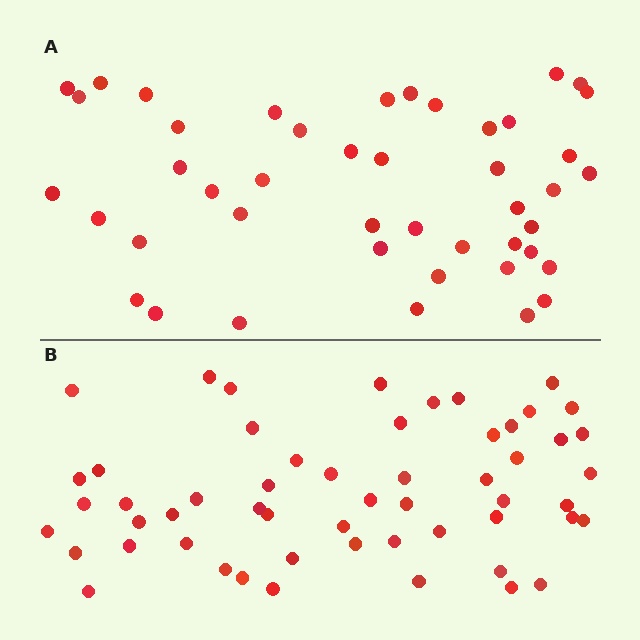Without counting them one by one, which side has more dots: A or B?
Region B (the bottom region) has more dots.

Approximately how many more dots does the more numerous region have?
Region B has roughly 10 or so more dots than region A.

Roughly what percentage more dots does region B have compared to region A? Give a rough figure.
About 20% more.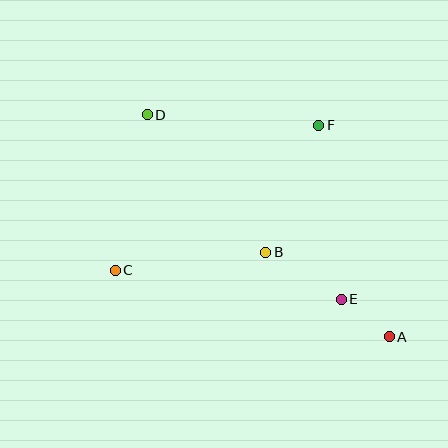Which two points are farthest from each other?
Points A and D are farthest from each other.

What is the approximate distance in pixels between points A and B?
The distance between A and B is approximately 150 pixels.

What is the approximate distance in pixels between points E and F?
The distance between E and F is approximately 175 pixels.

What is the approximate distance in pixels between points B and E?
The distance between B and E is approximately 89 pixels.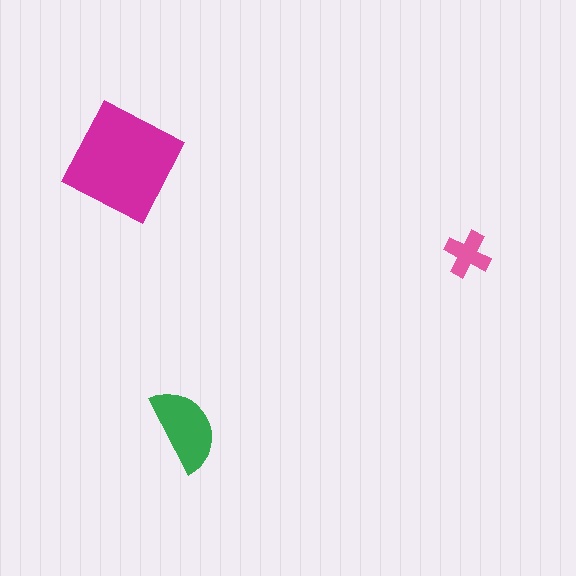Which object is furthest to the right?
The pink cross is rightmost.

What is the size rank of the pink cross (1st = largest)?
3rd.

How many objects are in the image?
There are 3 objects in the image.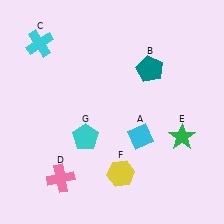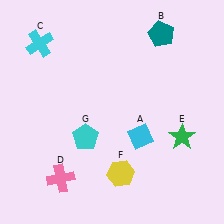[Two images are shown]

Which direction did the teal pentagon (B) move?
The teal pentagon (B) moved up.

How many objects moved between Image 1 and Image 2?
1 object moved between the two images.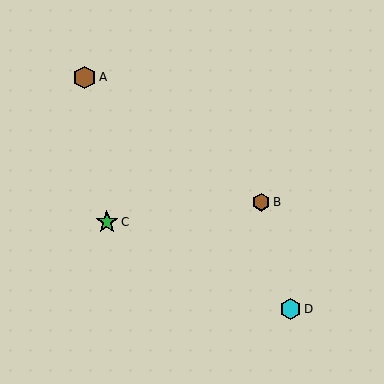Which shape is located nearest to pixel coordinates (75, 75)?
The brown hexagon (labeled A) at (85, 77) is nearest to that location.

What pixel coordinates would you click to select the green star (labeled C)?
Click at (107, 222) to select the green star C.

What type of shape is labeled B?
Shape B is a brown hexagon.